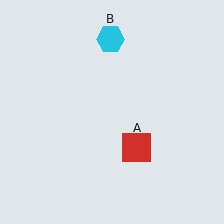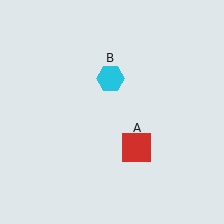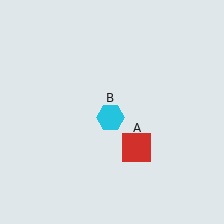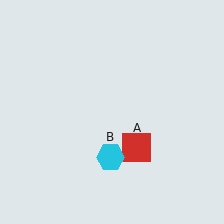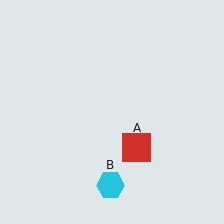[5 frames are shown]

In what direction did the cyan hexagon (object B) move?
The cyan hexagon (object B) moved down.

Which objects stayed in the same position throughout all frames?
Red square (object A) remained stationary.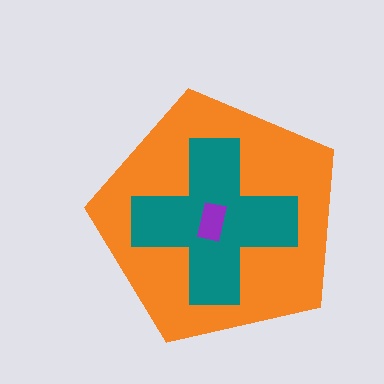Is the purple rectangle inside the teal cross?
Yes.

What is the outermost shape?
The orange pentagon.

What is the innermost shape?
The purple rectangle.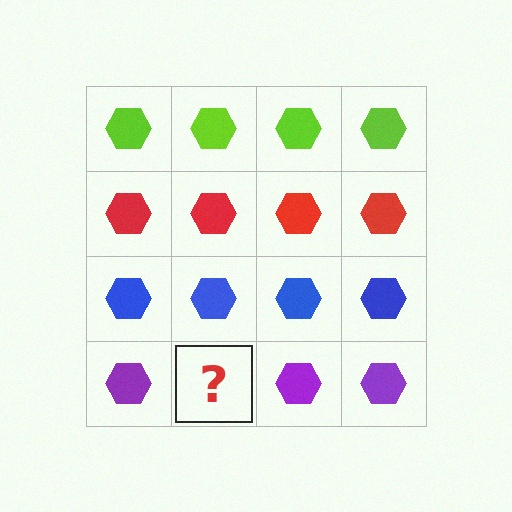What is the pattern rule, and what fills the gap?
The rule is that each row has a consistent color. The gap should be filled with a purple hexagon.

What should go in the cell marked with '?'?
The missing cell should contain a purple hexagon.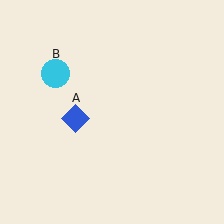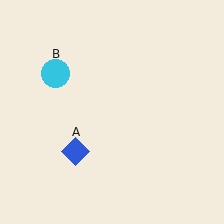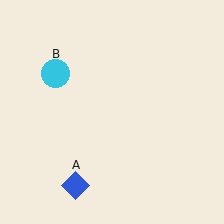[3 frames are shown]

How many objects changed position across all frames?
1 object changed position: blue diamond (object A).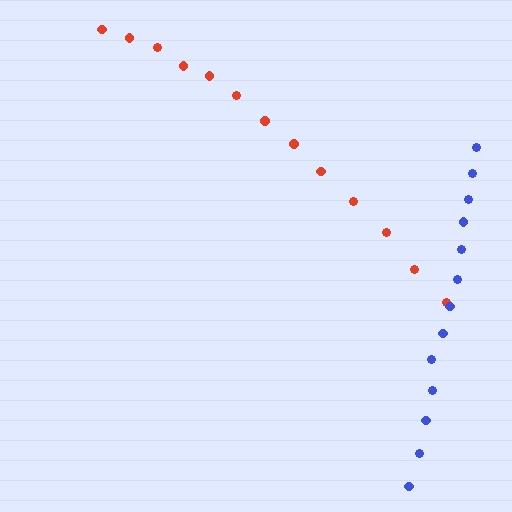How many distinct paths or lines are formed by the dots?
There are 2 distinct paths.